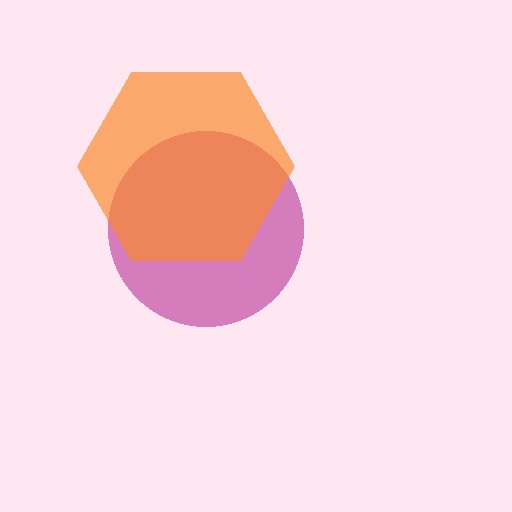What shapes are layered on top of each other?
The layered shapes are: a magenta circle, an orange hexagon.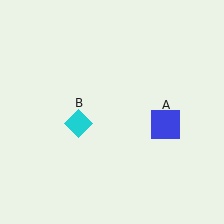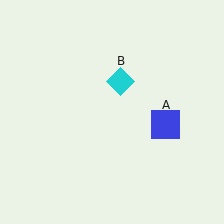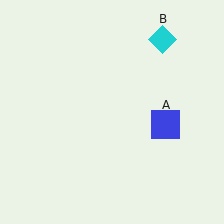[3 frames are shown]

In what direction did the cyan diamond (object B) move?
The cyan diamond (object B) moved up and to the right.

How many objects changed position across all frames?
1 object changed position: cyan diamond (object B).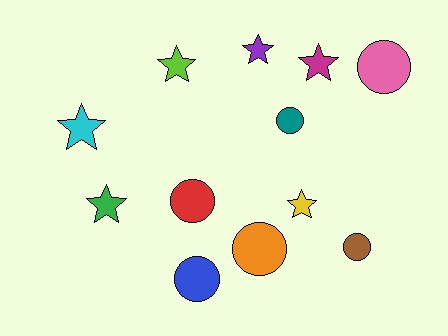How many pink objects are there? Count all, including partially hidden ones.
There is 1 pink object.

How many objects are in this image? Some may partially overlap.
There are 12 objects.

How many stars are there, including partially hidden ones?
There are 6 stars.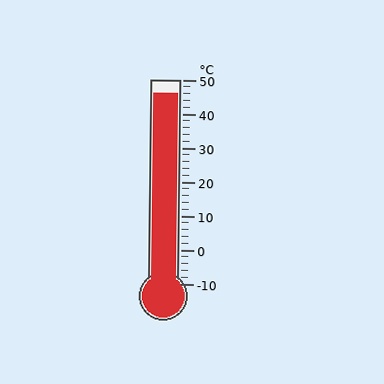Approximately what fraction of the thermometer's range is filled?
The thermometer is filled to approximately 95% of its range.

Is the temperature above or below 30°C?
The temperature is above 30°C.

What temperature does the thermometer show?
The thermometer shows approximately 46°C.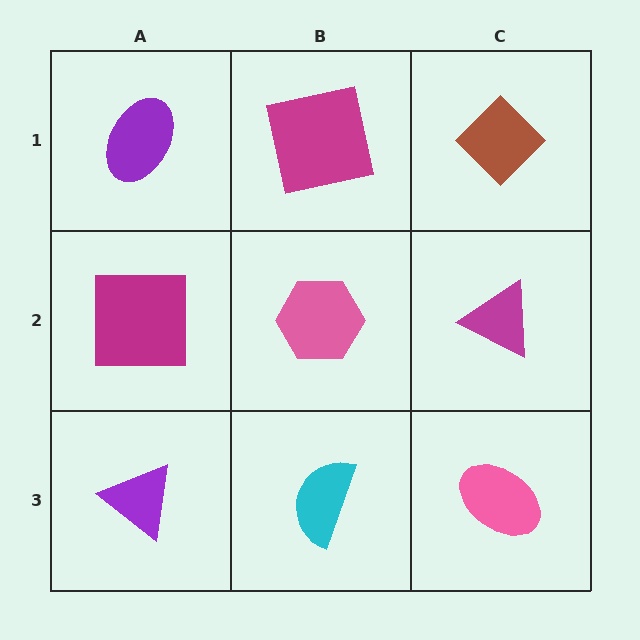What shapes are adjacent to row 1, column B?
A pink hexagon (row 2, column B), a purple ellipse (row 1, column A), a brown diamond (row 1, column C).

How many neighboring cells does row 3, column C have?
2.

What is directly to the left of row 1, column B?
A purple ellipse.